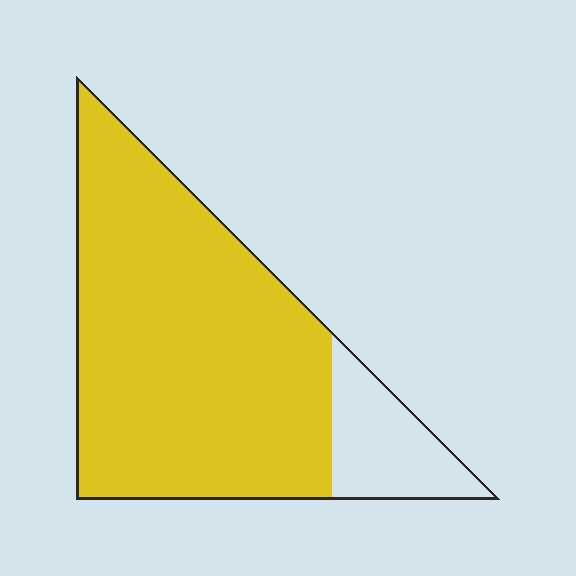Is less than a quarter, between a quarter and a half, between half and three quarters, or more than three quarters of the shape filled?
More than three quarters.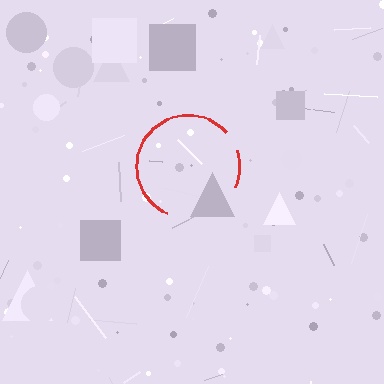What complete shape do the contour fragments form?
The contour fragments form a circle.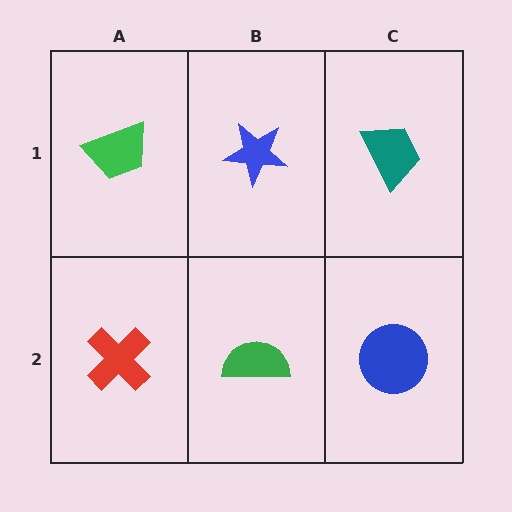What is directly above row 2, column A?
A green trapezoid.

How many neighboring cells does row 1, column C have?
2.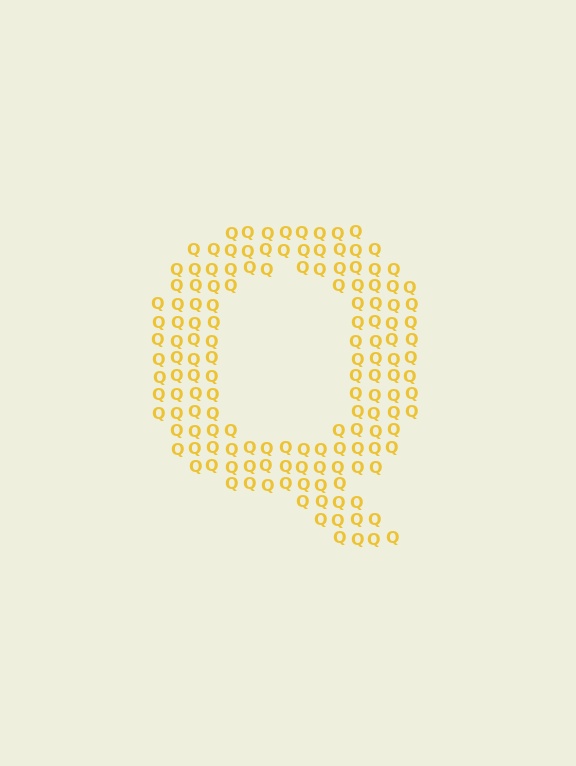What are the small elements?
The small elements are letter Q's.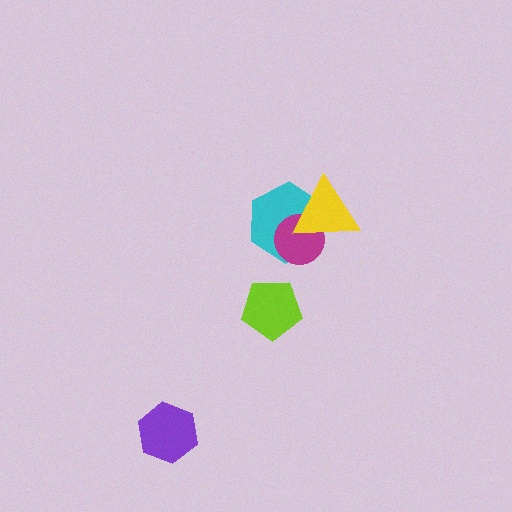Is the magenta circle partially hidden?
Yes, it is partially covered by another shape.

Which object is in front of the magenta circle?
The yellow triangle is in front of the magenta circle.